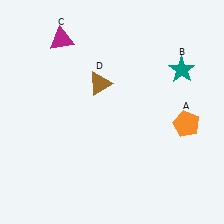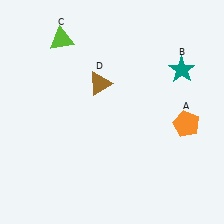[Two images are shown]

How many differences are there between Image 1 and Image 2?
There is 1 difference between the two images.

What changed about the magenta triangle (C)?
In Image 1, C is magenta. In Image 2, it changed to lime.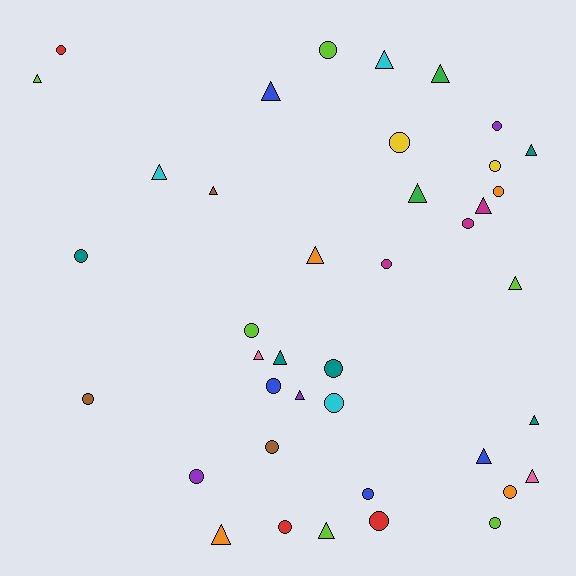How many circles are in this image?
There are 21 circles.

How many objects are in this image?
There are 40 objects.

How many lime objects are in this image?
There are 6 lime objects.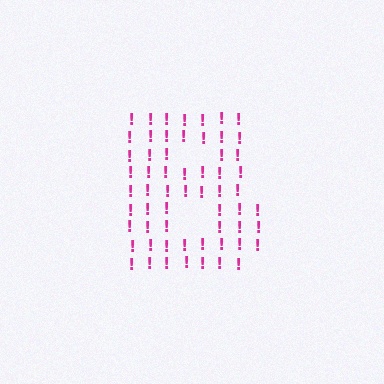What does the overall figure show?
The overall figure shows the letter B.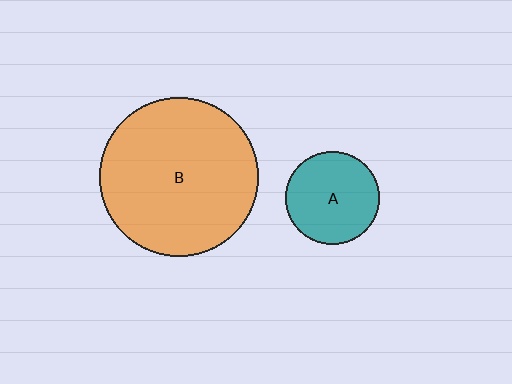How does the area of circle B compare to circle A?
Approximately 2.9 times.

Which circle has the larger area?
Circle B (orange).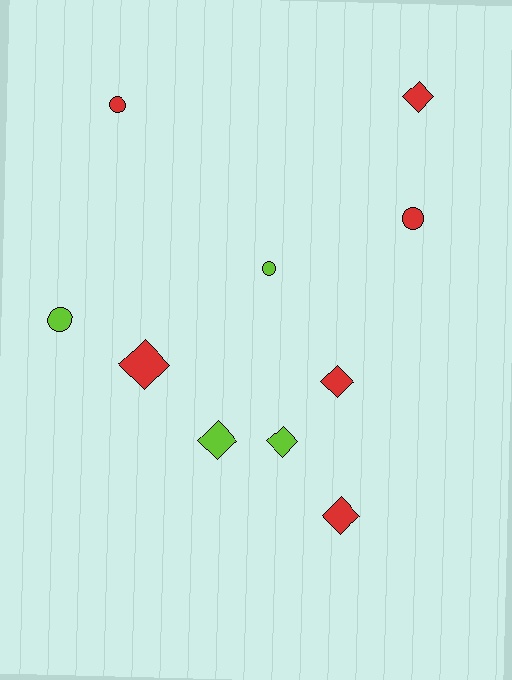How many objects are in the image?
There are 10 objects.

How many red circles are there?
There are 2 red circles.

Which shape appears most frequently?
Diamond, with 6 objects.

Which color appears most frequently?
Red, with 6 objects.